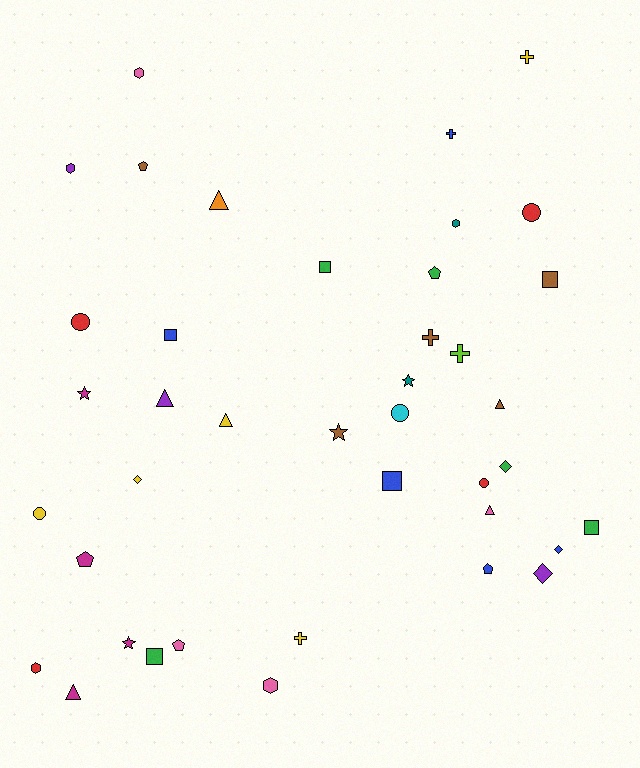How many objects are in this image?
There are 40 objects.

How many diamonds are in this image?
There are 4 diamonds.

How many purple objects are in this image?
There are 3 purple objects.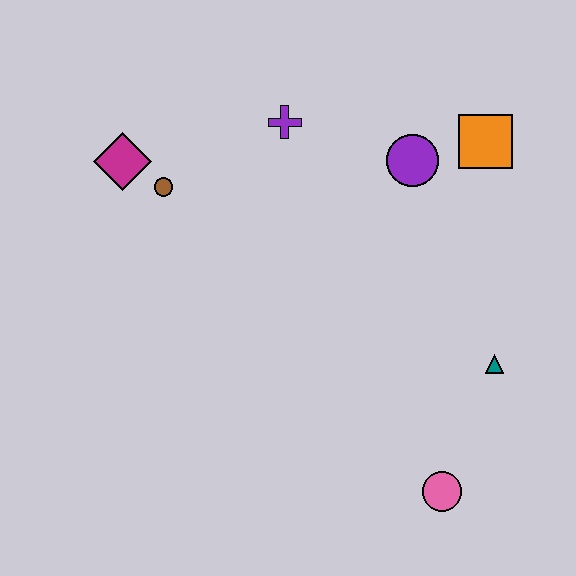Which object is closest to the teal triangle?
The pink circle is closest to the teal triangle.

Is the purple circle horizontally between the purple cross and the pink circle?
Yes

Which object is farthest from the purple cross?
The pink circle is farthest from the purple cross.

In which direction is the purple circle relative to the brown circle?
The purple circle is to the right of the brown circle.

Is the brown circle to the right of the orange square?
No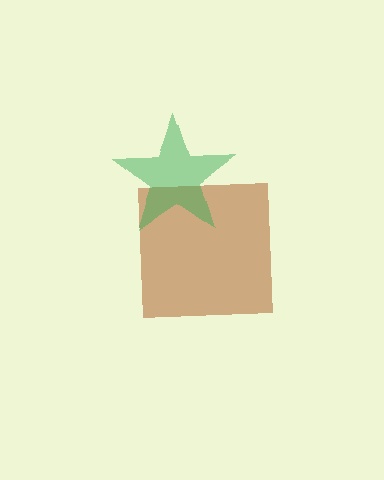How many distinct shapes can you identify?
There are 2 distinct shapes: a brown square, a green star.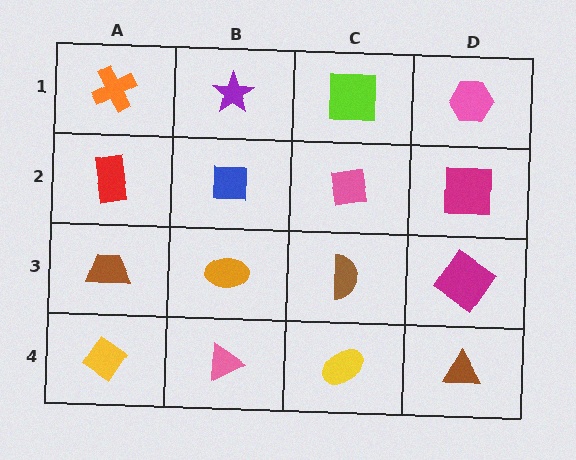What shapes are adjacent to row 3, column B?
A blue square (row 2, column B), a pink triangle (row 4, column B), a brown trapezoid (row 3, column A), a brown semicircle (row 3, column C).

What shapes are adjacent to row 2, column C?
A lime square (row 1, column C), a brown semicircle (row 3, column C), a blue square (row 2, column B), a magenta square (row 2, column D).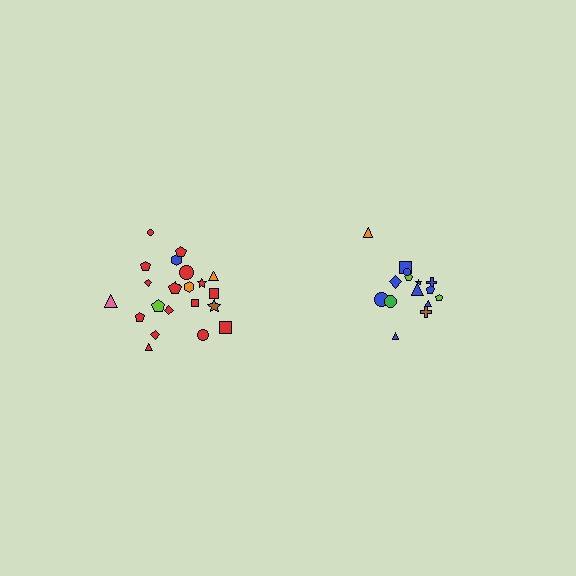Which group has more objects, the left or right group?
The left group.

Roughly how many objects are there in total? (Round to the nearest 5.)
Roughly 35 objects in total.